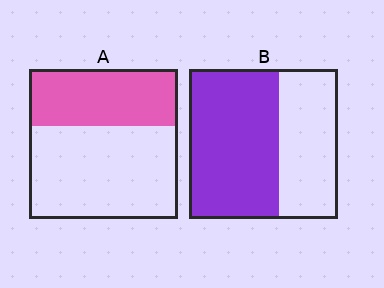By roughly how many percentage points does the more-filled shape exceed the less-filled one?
By roughly 20 percentage points (B over A).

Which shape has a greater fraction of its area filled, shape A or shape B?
Shape B.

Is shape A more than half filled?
No.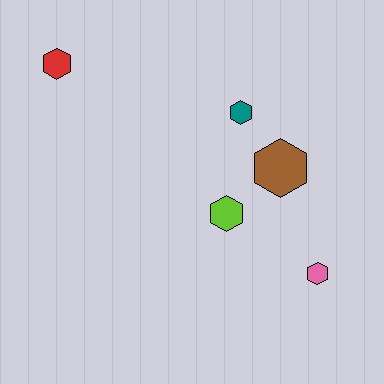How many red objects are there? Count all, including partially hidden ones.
There is 1 red object.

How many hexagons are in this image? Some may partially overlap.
There are 5 hexagons.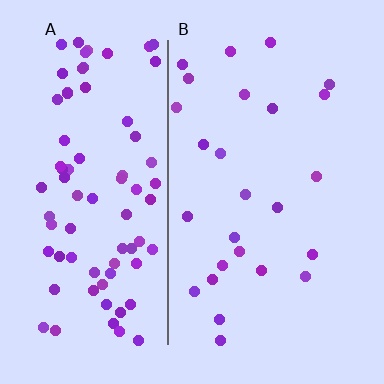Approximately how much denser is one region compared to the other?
Approximately 3.2× — region A over region B.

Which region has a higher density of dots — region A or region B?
A (the left).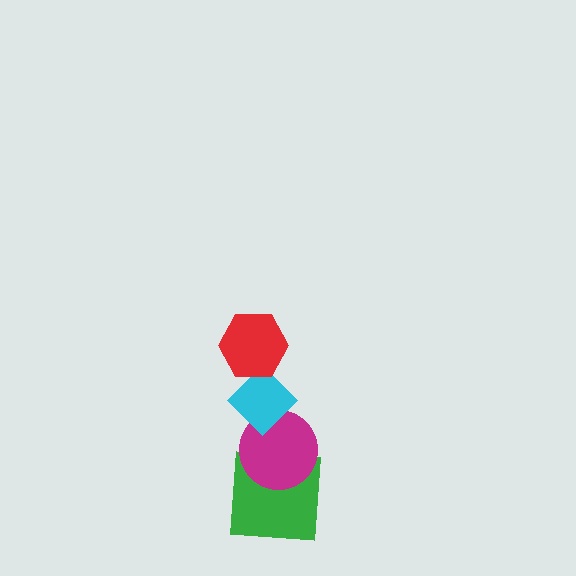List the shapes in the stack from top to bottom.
From top to bottom: the red hexagon, the cyan diamond, the magenta circle, the green square.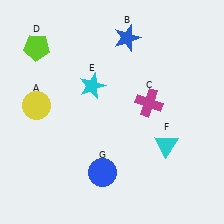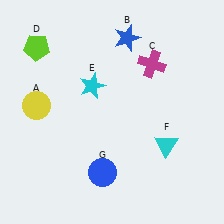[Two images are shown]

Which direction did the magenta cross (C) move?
The magenta cross (C) moved up.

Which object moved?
The magenta cross (C) moved up.